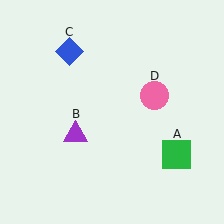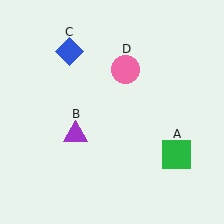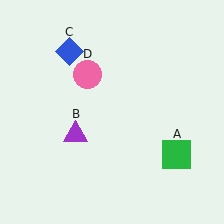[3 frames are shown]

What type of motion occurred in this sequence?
The pink circle (object D) rotated counterclockwise around the center of the scene.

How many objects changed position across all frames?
1 object changed position: pink circle (object D).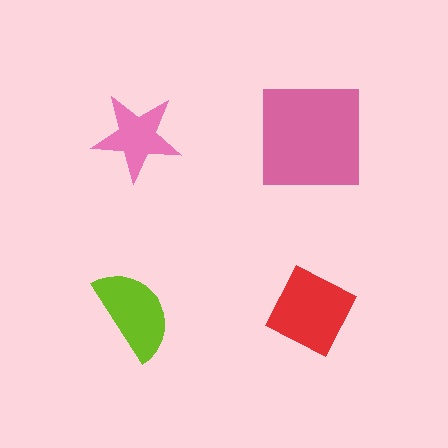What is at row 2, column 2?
A red diamond.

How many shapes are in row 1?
2 shapes.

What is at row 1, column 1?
A pink star.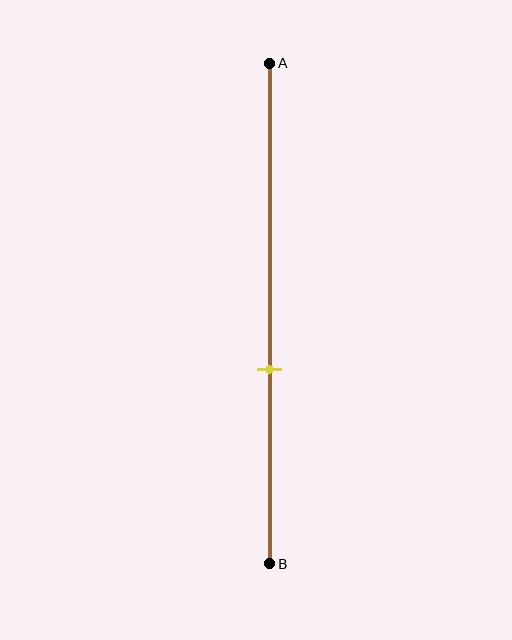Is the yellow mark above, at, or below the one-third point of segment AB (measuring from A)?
The yellow mark is below the one-third point of segment AB.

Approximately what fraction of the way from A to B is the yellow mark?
The yellow mark is approximately 60% of the way from A to B.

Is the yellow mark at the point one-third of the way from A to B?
No, the mark is at about 60% from A, not at the 33% one-third point.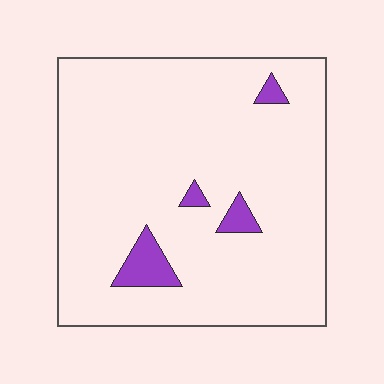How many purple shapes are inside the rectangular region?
4.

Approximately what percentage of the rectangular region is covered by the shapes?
Approximately 5%.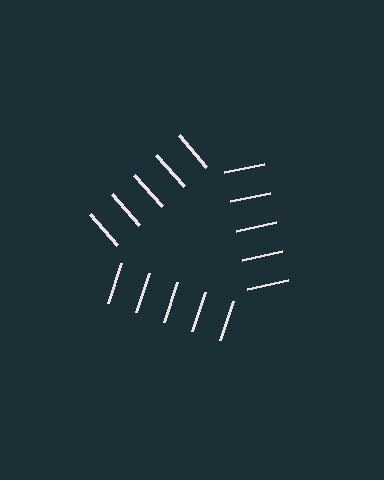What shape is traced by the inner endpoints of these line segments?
An illusory triangle — the line segments terminate on its edges but no continuous stroke is drawn.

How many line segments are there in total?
15 — 5 along each of the 3 edges.